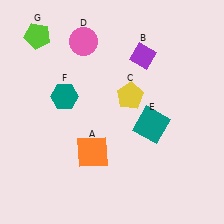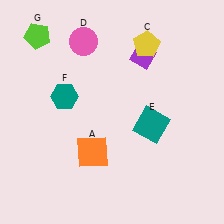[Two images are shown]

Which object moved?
The yellow pentagon (C) moved up.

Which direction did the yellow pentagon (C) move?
The yellow pentagon (C) moved up.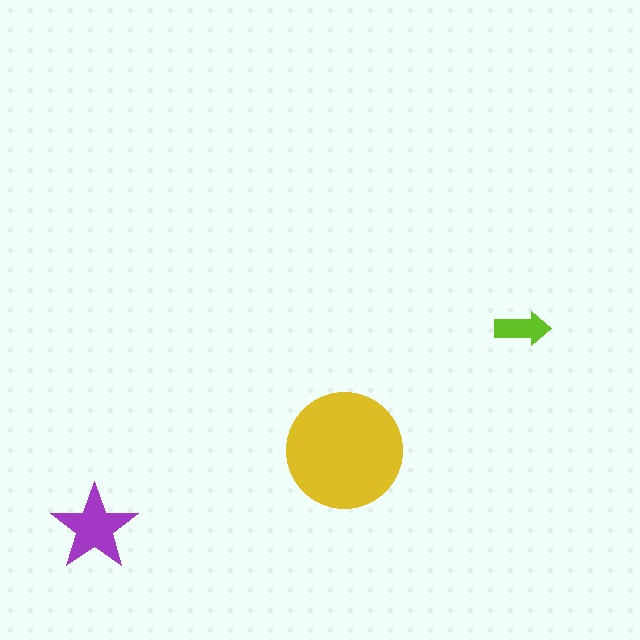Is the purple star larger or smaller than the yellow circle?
Smaller.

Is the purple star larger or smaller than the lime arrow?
Larger.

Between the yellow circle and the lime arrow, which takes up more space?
The yellow circle.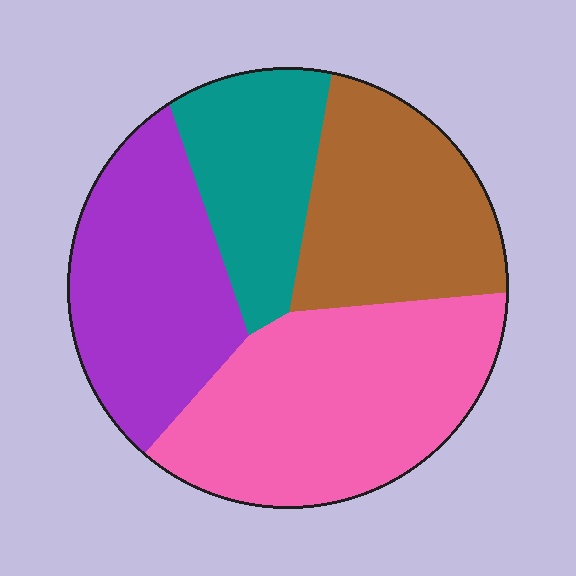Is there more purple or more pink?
Pink.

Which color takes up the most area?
Pink, at roughly 35%.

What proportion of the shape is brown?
Brown covers roughly 25% of the shape.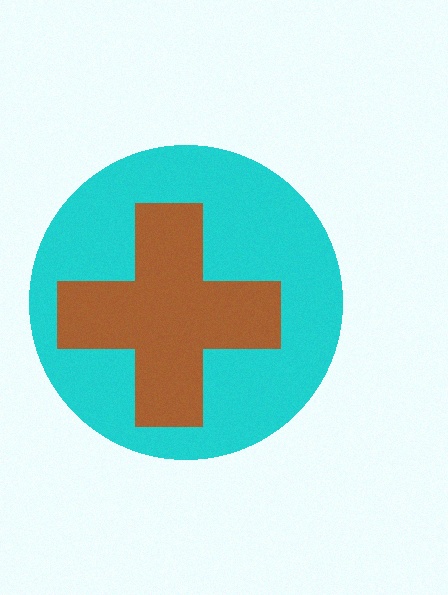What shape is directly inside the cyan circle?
The brown cross.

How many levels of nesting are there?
2.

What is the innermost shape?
The brown cross.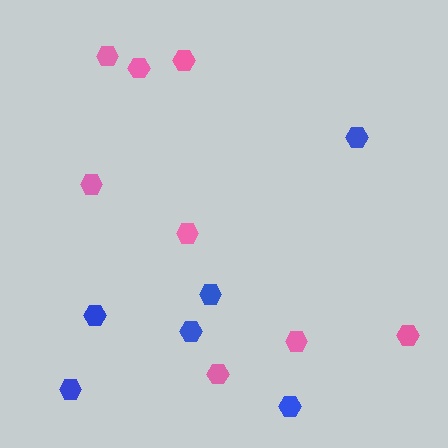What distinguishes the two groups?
There are 2 groups: one group of pink hexagons (8) and one group of blue hexagons (6).